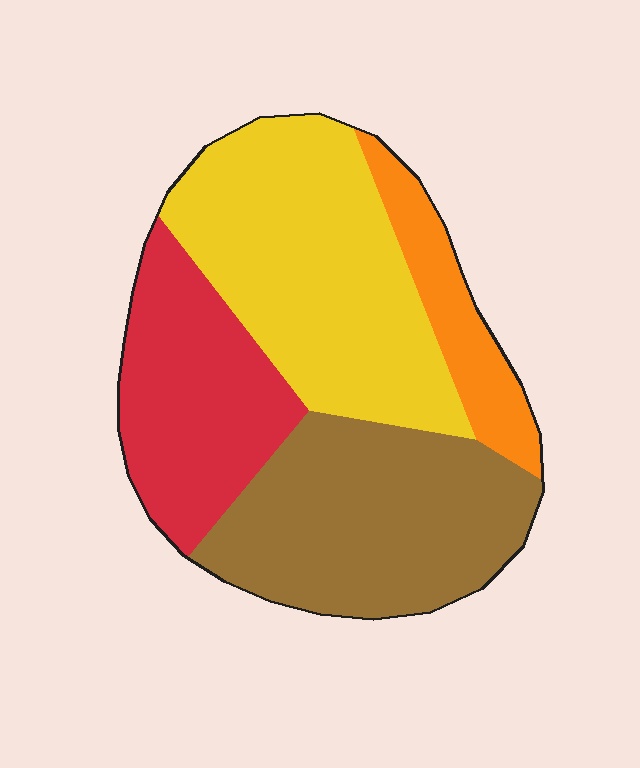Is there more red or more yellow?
Yellow.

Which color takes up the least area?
Orange, at roughly 10%.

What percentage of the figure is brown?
Brown covers about 30% of the figure.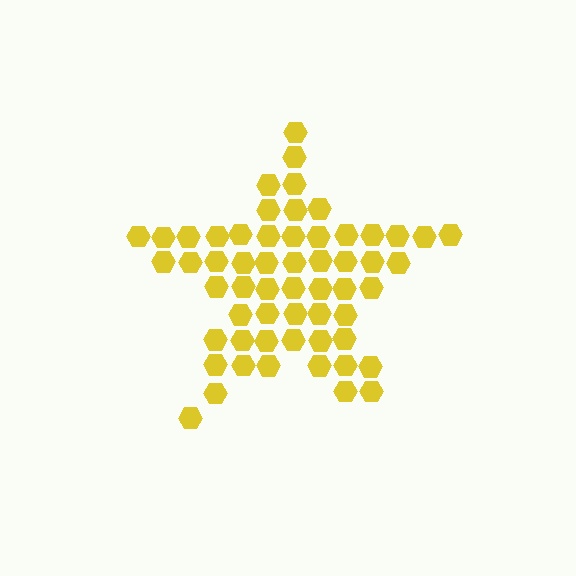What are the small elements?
The small elements are hexagons.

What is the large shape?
The large shape is a star.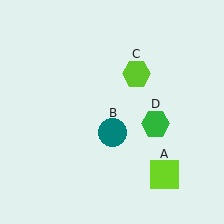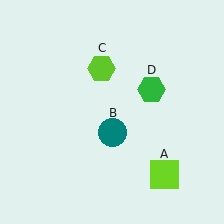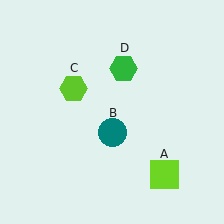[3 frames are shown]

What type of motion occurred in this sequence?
The lime hexagon (object C), green hexagon (object D) rotated counterclockwise around the center of the scene.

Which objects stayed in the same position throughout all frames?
Lime square (object A) and teal circle (object B) remained stationary.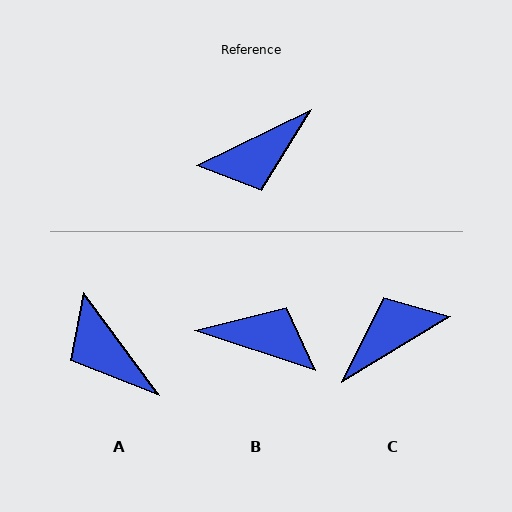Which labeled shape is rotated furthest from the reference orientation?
C, about 175 degrees away.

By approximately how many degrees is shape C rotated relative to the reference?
Approximately 175 degrees clockwise.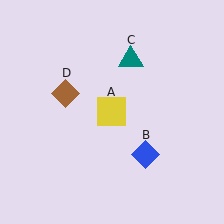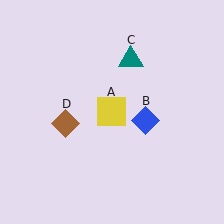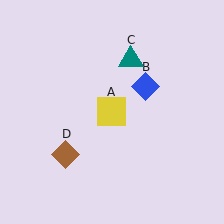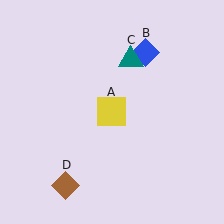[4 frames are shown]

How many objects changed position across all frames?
2 objects changed position: blue diamond (object B), brown diamond (object D).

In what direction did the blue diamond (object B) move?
The blue diamond (object B) moved up.